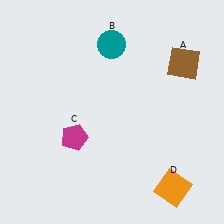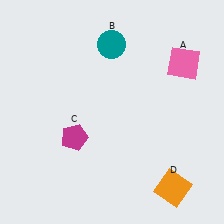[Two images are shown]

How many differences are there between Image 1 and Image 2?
There is 1 difference between the two images.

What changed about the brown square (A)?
In Image 1, A is brown. In Image 2, it changed to pink.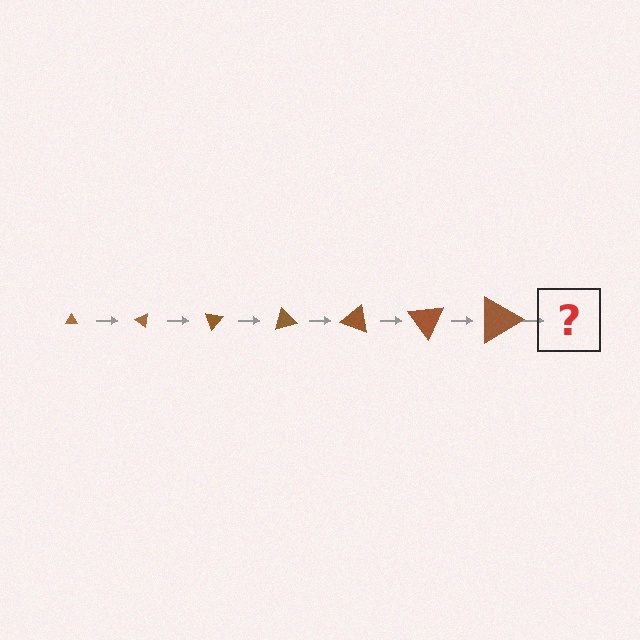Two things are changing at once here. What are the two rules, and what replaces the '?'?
The two rules are that the triangle grows larger each step and it rotates 35 degrees each step. The '?' should be a triangle, larger than the previous one and rotated 245 degrees from the start.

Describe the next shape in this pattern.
It should be a triangle, larger than the previous one and rotated 245 degrees from the start.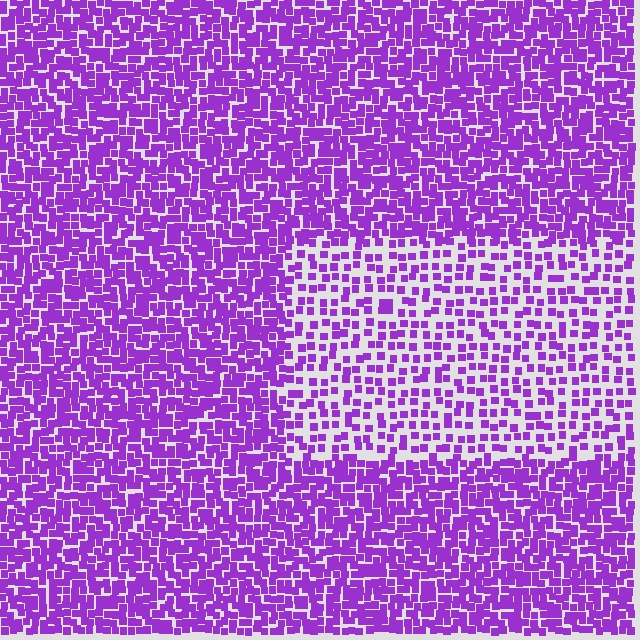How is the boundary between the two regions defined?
The boundary is defined by a change in element density (approximately 2.1x ratio). All elements are the same color, size, and shape.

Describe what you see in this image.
The image contains small purple elements arranged at two different densities. A rectangle-shaped region is visible where the elements are less densely packed than the surrounding area.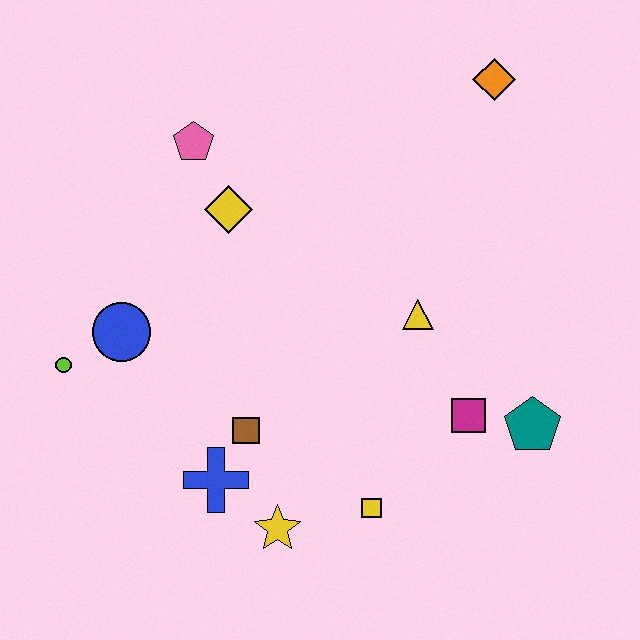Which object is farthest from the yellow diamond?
The teal pentagon is farthest from the yellow diamond.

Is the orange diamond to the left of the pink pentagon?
No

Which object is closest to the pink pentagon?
The yellow diamond is closest to the pink pentagon.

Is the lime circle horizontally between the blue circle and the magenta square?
No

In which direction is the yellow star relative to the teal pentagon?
The yellow star is to the left of the teal pentagon.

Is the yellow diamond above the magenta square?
Yes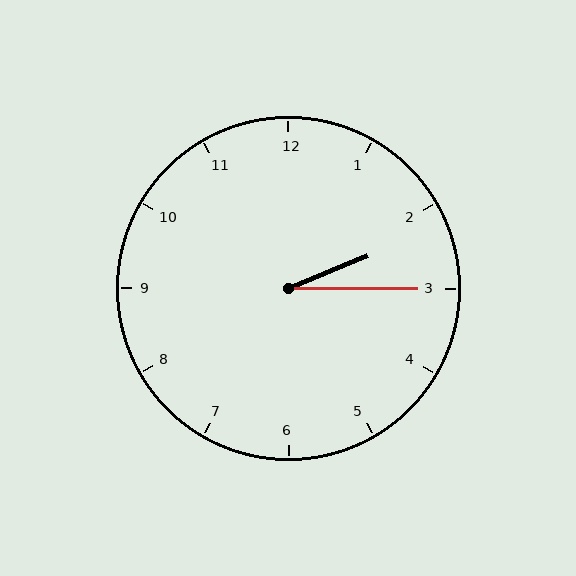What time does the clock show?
2:15.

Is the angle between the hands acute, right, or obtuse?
It is acute.